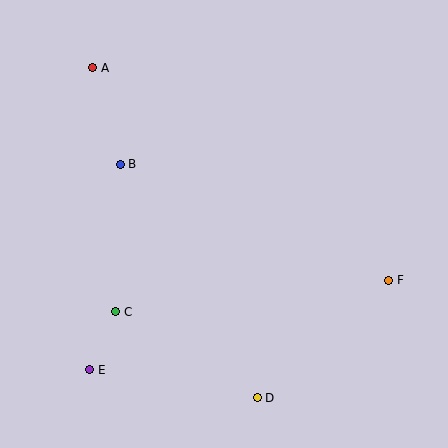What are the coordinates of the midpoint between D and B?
The midpoint between D and B is at (189, 281).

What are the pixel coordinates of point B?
Point B is at (120, 164).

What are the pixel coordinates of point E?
Point E is at (90, 370).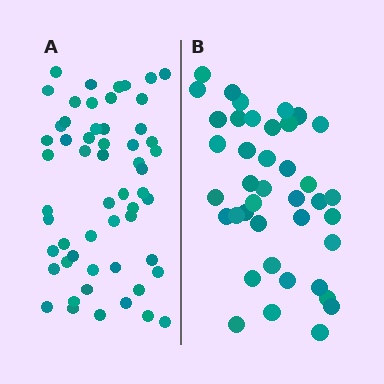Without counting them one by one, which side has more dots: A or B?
Region A (the left region) has more dots.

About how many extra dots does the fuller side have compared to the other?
Region A has approximately 15 more dots than region B.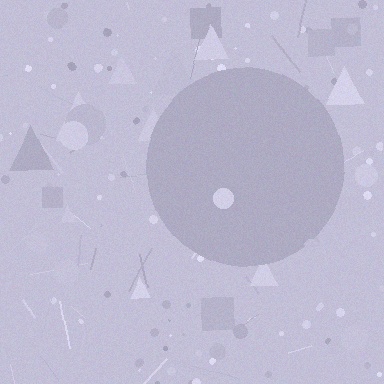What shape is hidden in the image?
A circle is hidden in the image.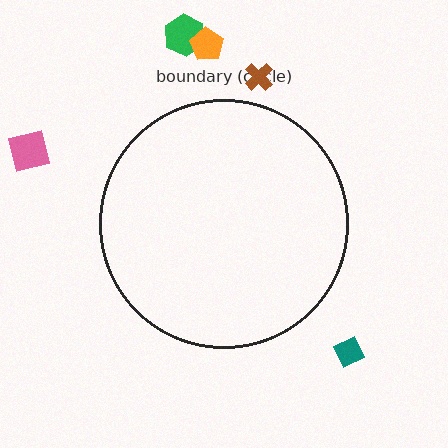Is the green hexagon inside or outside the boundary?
Outside.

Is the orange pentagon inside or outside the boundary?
Outside.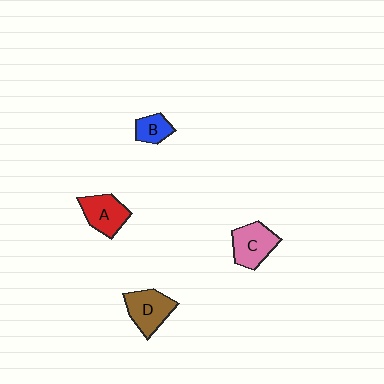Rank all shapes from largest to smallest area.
From largest to smallest: C (pink), D (brown), A (red), B (blue).